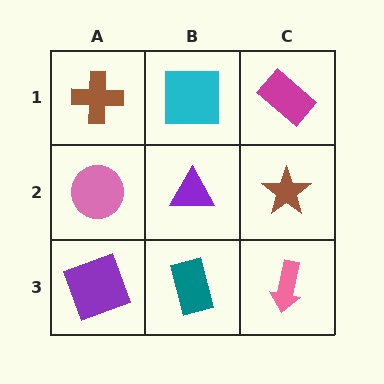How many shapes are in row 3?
3 shapes.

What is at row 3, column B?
A teal rectangle.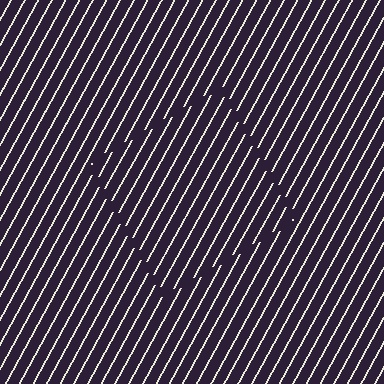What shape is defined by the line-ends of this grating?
An illusory square. The interior of the shape contains the same grating, shifted by half a period — the contour is defined by the phase discontinuity where line-ends from the inner and outer gratings abut.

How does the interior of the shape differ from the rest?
The interior of the shape contains the same grating, shifted by half a period — the contour is defined by the phase discontinuity where line-ends from the inner and outer gratings abut.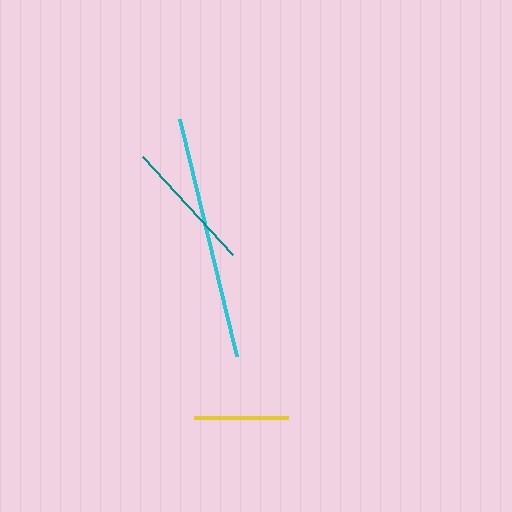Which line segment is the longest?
The cyan line is the longest at approximately 243 pixels.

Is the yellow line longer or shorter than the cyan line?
The cyan line is longer than the yellow line.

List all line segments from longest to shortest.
From longest to shortest: cyan, teal, yellow.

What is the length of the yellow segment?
The yellow segment is approximately 94 pixels long.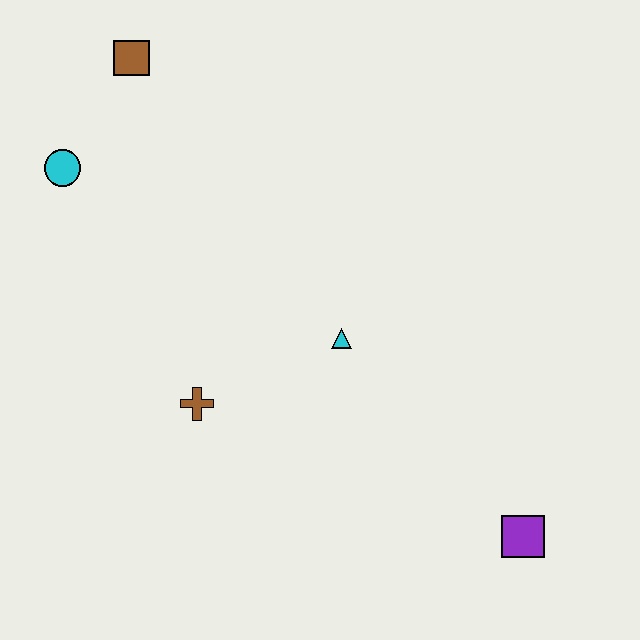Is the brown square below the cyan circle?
No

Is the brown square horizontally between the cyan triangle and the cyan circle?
Yes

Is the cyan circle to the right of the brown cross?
No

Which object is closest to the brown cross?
The cyan triangle is closest to the brown cross.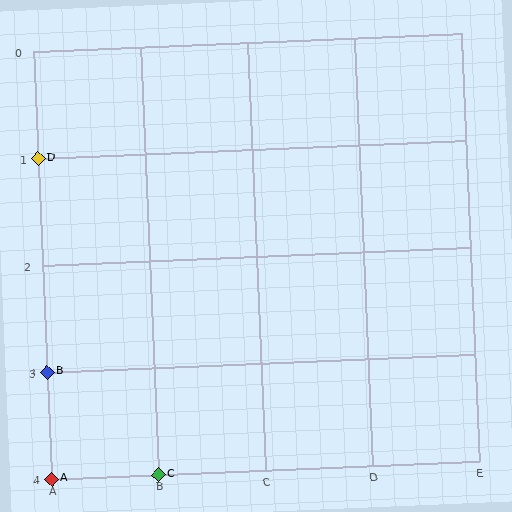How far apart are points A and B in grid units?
Points A and B are 1 row apart.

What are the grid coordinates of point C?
Point C is at grid coordinates (B, 4).